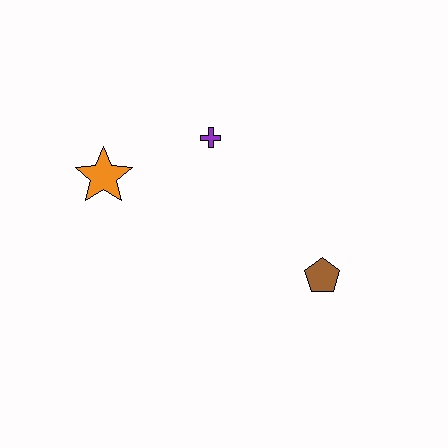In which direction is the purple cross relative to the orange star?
The purple cross is to the right of the orange star.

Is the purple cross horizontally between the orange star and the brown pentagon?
Yes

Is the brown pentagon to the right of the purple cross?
Yes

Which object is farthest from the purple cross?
The brown pentagon is farthest from the purple cross.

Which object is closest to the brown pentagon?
The purple cross is closest to the brown pentagon.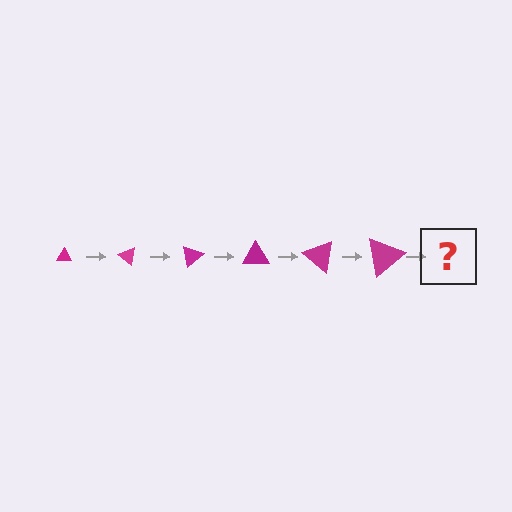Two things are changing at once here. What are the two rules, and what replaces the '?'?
The two rules are that the triangle grows larger each step and it rotates 40 degrees each step. The '?' should be a triangle, larger than the previous one and rotated 240 degrees from the start.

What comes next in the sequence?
The next element should be a triangle, larger than the previous one and rotated 240 degrees from the start.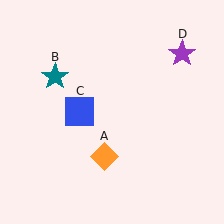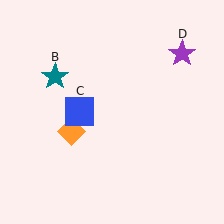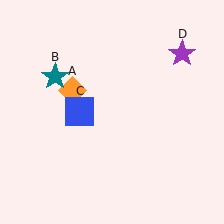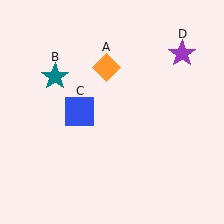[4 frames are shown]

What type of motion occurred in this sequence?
The orange diamond (object A) rotated clockwise around the center of the scene.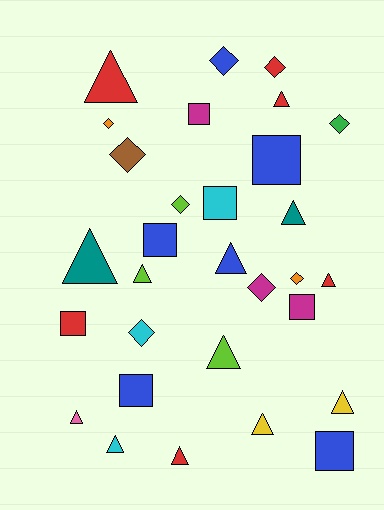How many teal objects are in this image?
There are 2 teal objects.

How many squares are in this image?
There are 8 squares.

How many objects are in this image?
There are 30 objects.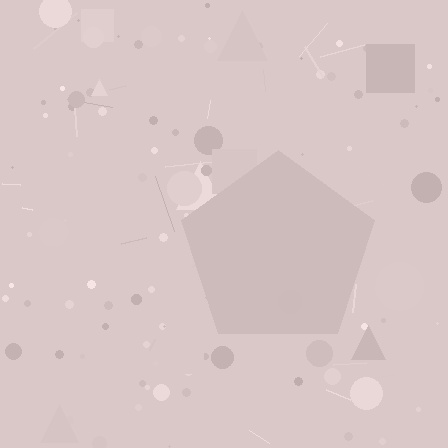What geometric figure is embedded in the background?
A pentagon is embedded in the background.